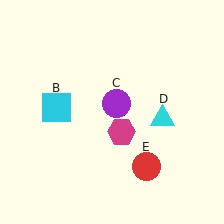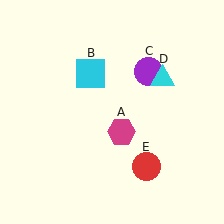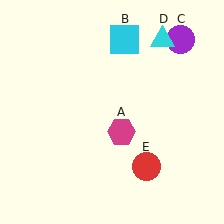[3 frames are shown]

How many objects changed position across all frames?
3 objects changed position: cyan square (object B), purple circle (object C), cyan triangle (object D).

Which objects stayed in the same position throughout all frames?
Magenta hexagon (object A) and red circle (object E) remained stationary.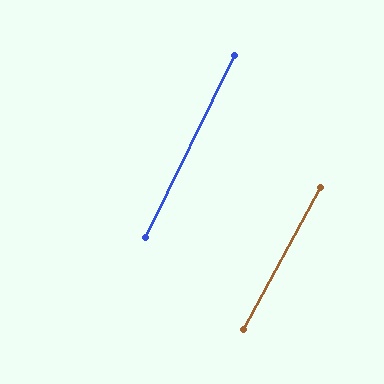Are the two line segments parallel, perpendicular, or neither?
Parallel — their directions differ by only 2.0°.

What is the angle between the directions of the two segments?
Approximately 2 degrees.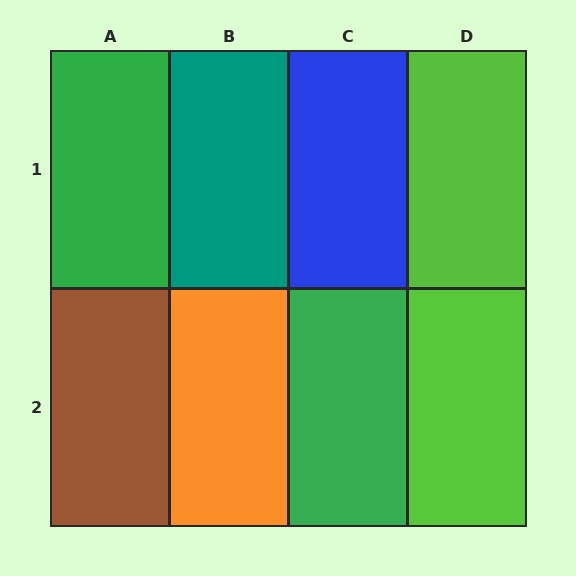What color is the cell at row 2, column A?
Brown.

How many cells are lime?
2 cells are lime.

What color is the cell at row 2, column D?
Lime.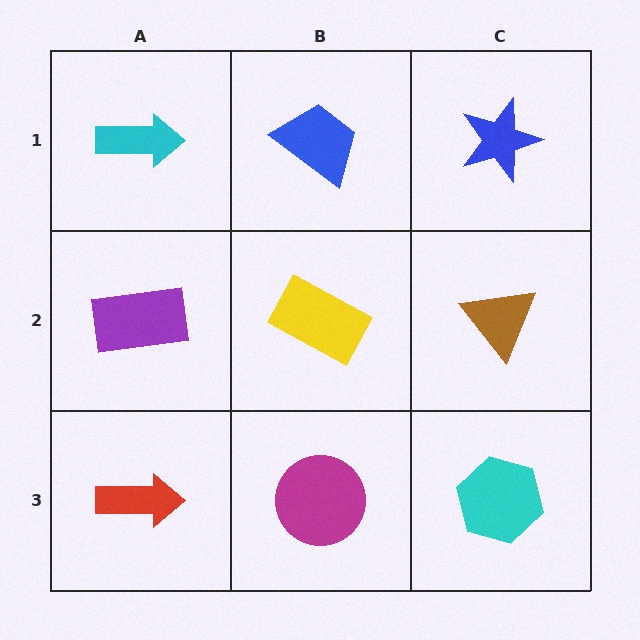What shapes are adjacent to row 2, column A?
A cyan arrow (row 1, column A), a red arrow (row 3, column A), a yellow rectangle (row 2, column B).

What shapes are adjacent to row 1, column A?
A purple rectangle (row 2, column A), a blue trapezoid (row 1, column B).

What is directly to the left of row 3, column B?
A red arrow.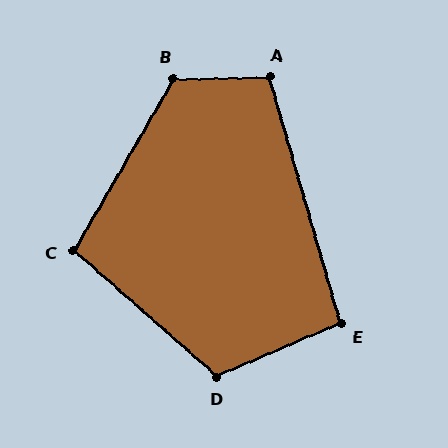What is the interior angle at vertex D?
Approximately 115 degrees (obtuse).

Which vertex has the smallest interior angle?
E, at approximately 97 degrees.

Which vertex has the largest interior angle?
B, at approximately 121 degrees.